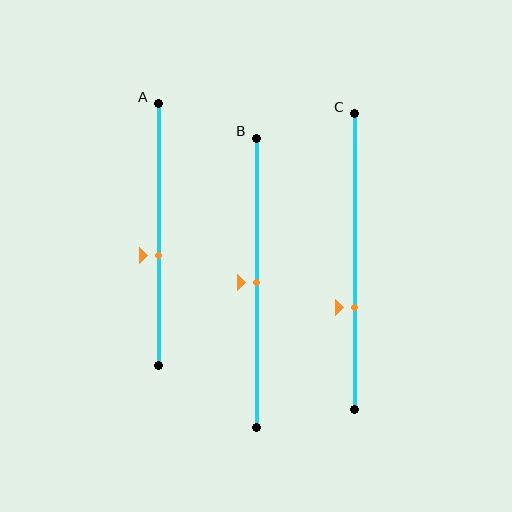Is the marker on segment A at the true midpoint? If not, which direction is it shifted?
No, the marker on segment A is shifted downward by about 8% of the segment length.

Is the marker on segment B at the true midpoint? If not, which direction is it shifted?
Yes, the marker on segment B is at the true midpoint.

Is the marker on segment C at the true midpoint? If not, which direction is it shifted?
No, the marker on segment C is shifted downward by about 16% of the segment length.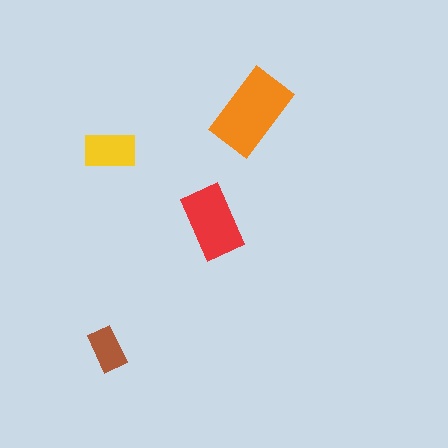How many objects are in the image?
There are 4 objects in the image.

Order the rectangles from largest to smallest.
the orange one, the red one, the yellow one, the brown one.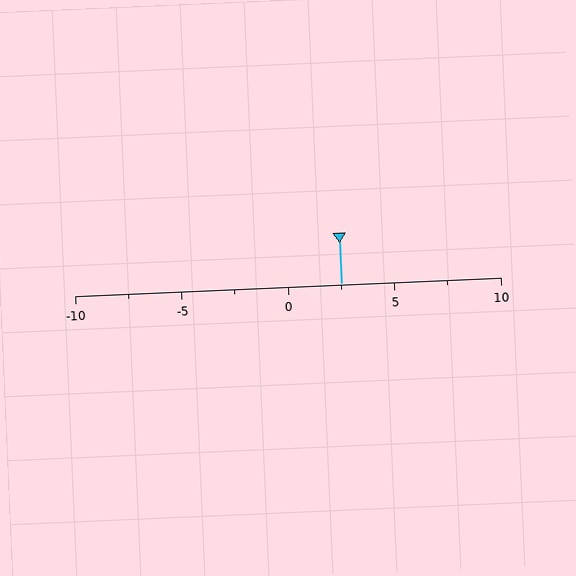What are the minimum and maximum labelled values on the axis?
The axis runs from -10 to 10.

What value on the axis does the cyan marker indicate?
The marker indicates approximately 2.5.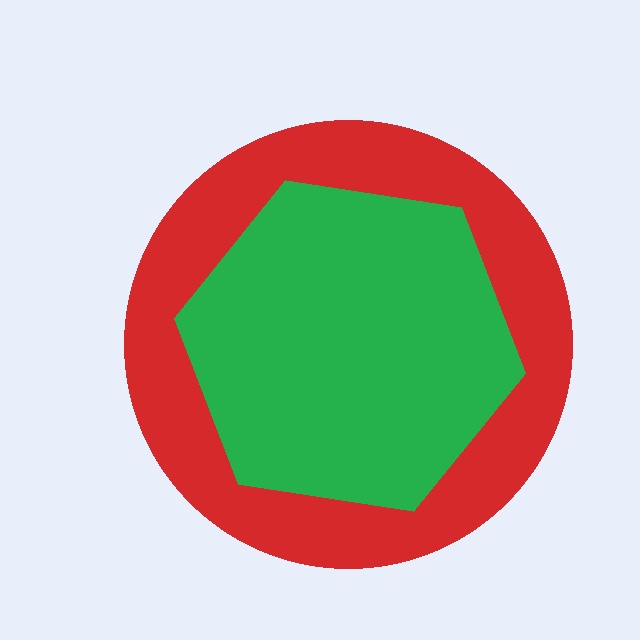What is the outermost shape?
The red circle.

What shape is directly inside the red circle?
The green hexagon.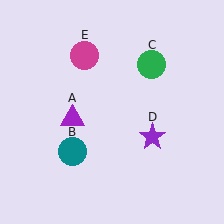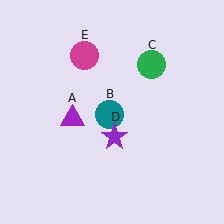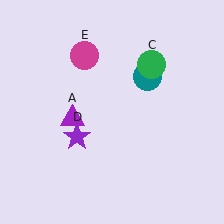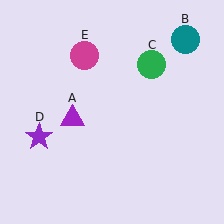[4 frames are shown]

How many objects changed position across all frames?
2 objects changed position: teal circle (object B), purple star (object D).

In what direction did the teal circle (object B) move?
The teal circle (object B) moved up and to the right.